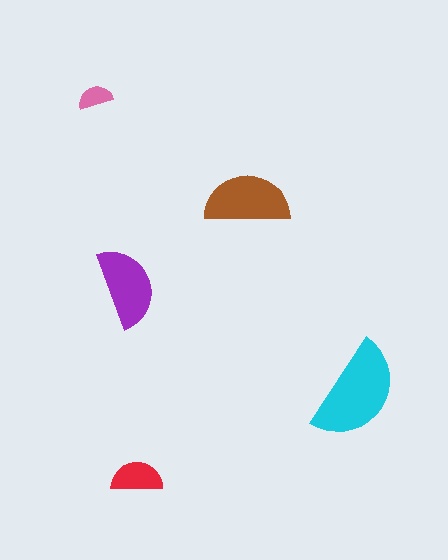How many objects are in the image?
There are 5 objects in the image.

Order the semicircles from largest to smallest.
the cyan one, the brown one, the purple one, the red one, the pink one.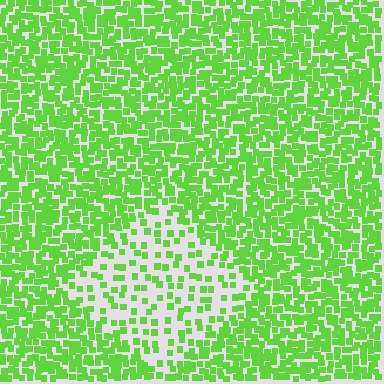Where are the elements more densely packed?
The elements are more densely packed outside the diamond boundary.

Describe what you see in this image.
The image contains small lime elements arranged at two different densities. A diamond-shaped region is visible where the elements are less densely packed than the surrounding area.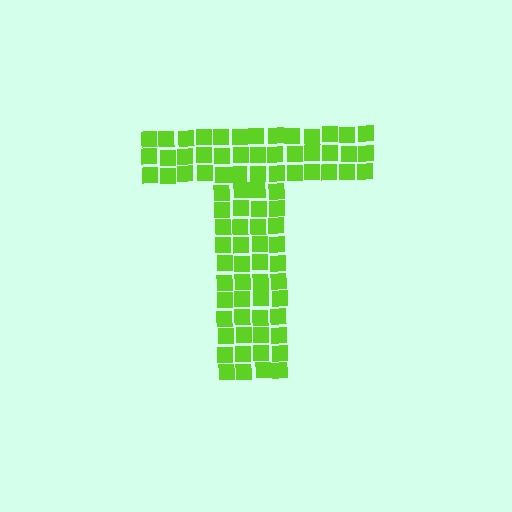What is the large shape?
The large shape is the letter T.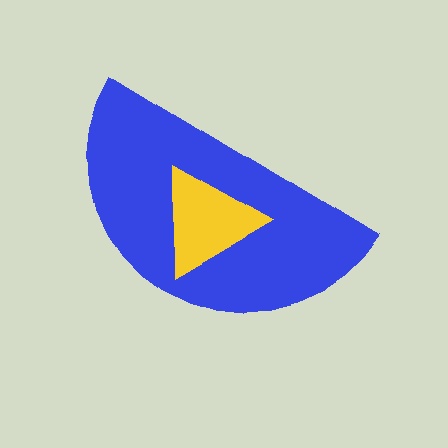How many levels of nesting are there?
2.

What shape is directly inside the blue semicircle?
The yellow triangle.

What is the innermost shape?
The yellow triangle.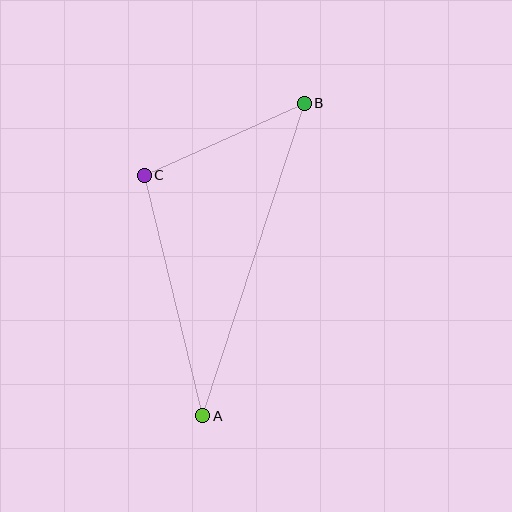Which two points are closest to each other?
Points B and C are closest to each other.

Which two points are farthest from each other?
Points A and B are farthest from each other.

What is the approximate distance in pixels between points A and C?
The distance between A and C is approximately 247 pixels.